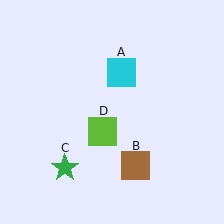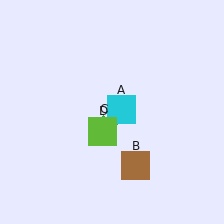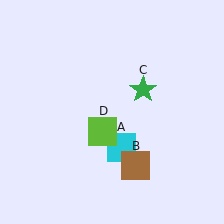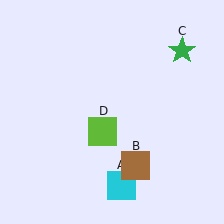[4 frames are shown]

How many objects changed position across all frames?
2 objects changed position: cyan square (object A), green star (object C).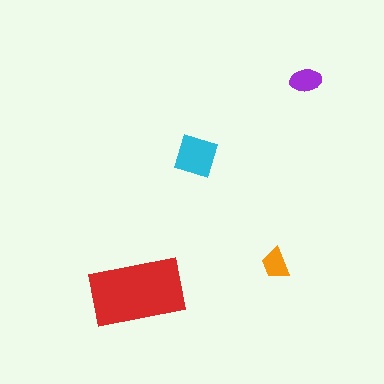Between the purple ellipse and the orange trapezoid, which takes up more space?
The purple ellipse.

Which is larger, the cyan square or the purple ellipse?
The cyan square.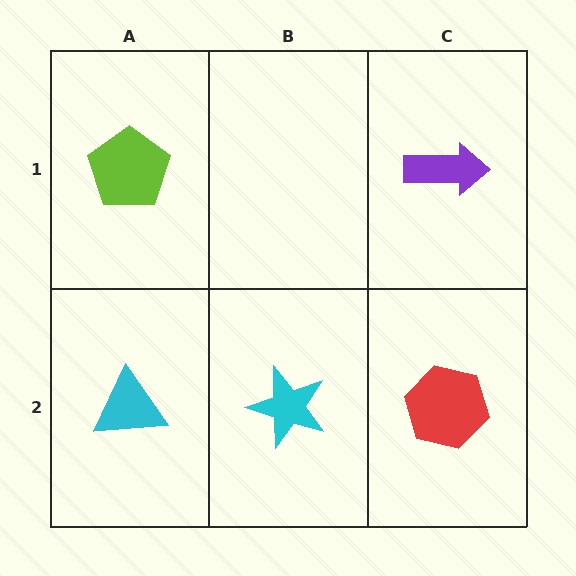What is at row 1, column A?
A lime pentagon.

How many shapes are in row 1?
2 shapes.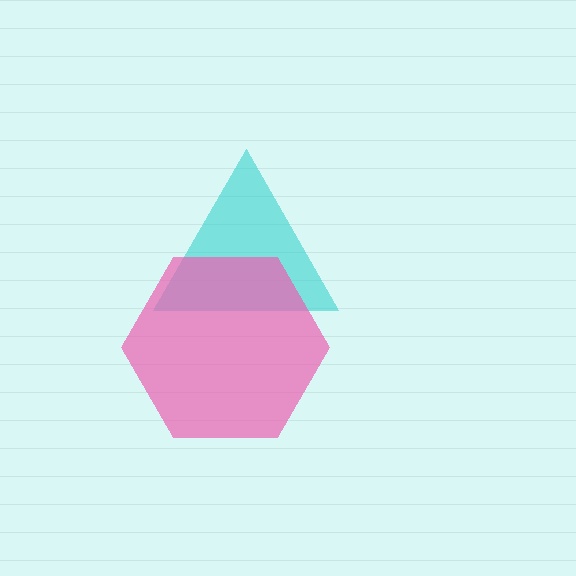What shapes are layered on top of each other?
The layered shapes are: a cyan triangle, a pink hexagon.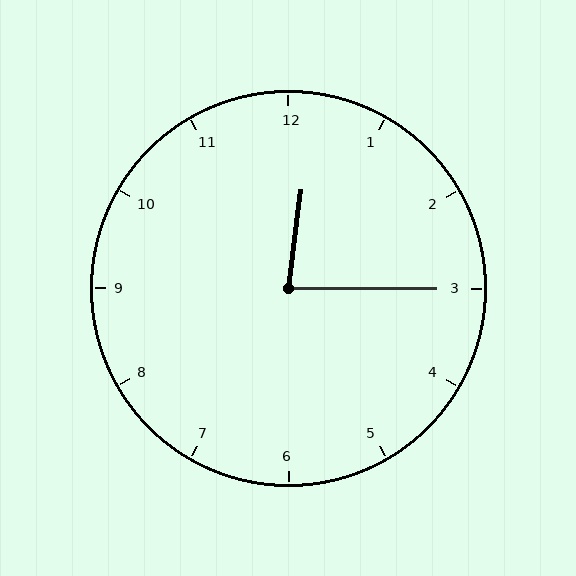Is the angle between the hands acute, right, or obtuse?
It is acute.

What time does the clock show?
12:15.